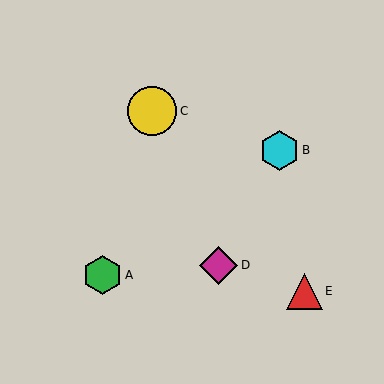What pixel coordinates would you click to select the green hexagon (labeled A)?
Click at (102, 275) to select the green hexagon A.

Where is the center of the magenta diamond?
The center of the magenta diamond is at (219, 265).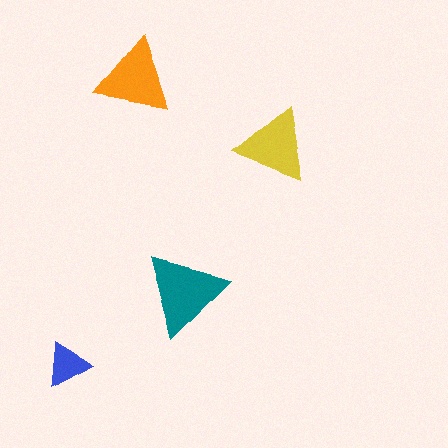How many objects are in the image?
There are 4 objects in the image.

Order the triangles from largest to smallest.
the teal one, the orange one, the yellow one, the blue one.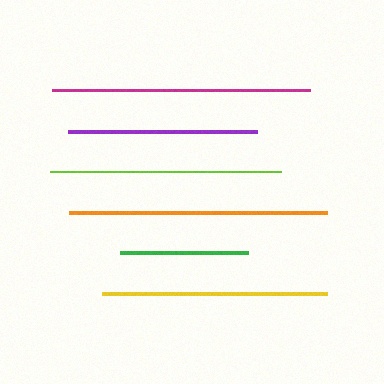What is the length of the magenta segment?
The magenta segment is approximately 258 pixels long.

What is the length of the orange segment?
The orange segment is approximately 258 pixels long.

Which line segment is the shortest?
The green line is the shortest at approximately 128 pixels.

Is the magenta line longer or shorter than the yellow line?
The magenta line is longer than the yellow line.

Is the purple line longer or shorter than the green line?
The purple line is longer than the green line.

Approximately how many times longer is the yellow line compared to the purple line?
The yellow line is approximately 1.2 times the length of the purple line.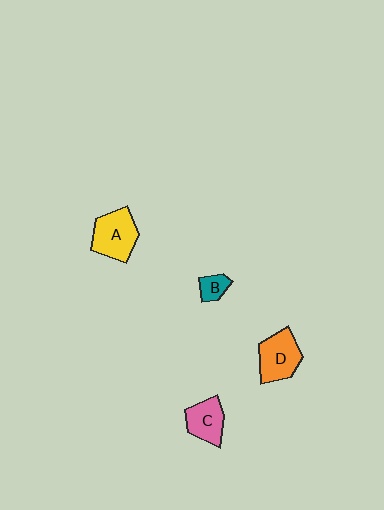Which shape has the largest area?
Shape A (yellow).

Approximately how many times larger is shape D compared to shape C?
Approximately 1.2 times.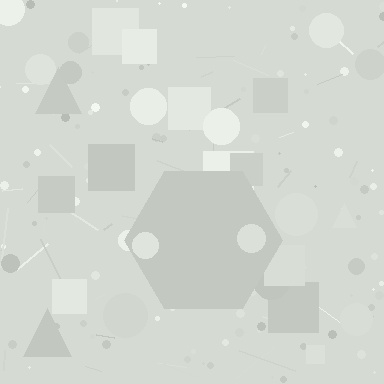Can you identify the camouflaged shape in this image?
The camouflaged shape is a hexagon.